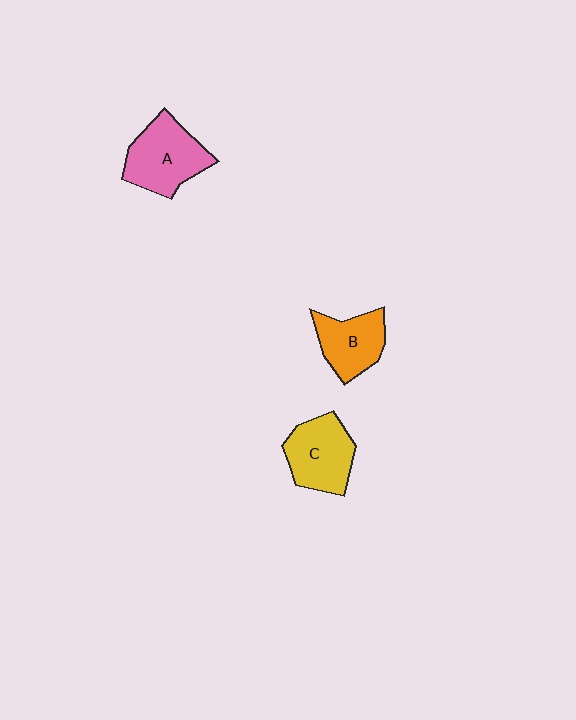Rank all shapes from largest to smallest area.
From largest to smallest: A (pink), C (yellow), B (orange).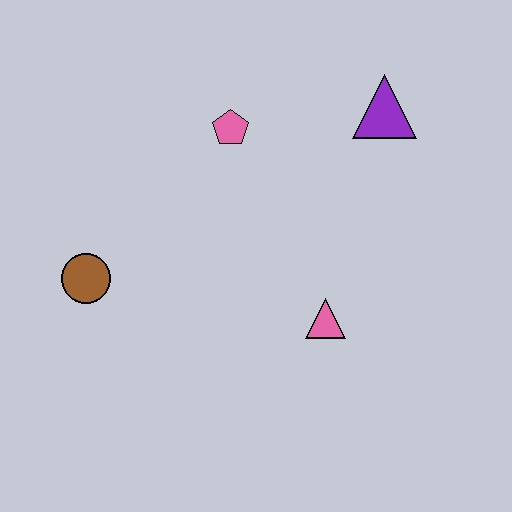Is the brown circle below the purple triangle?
Yes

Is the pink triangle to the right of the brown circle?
Yes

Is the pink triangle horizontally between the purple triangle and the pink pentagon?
Yes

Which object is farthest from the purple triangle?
The brown circle is farthest from the purple triangle.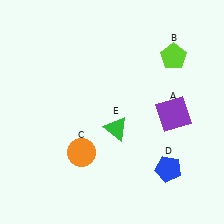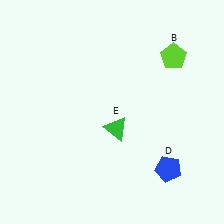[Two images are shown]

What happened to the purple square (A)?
The purple square (A) was removed in Image 2. It was in the bottom-right area of Image 1.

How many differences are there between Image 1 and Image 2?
There are 2 differences between the two images.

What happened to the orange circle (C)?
The orange circle (C) was removed in Image 2. It was in the bottom-left area of Image 1.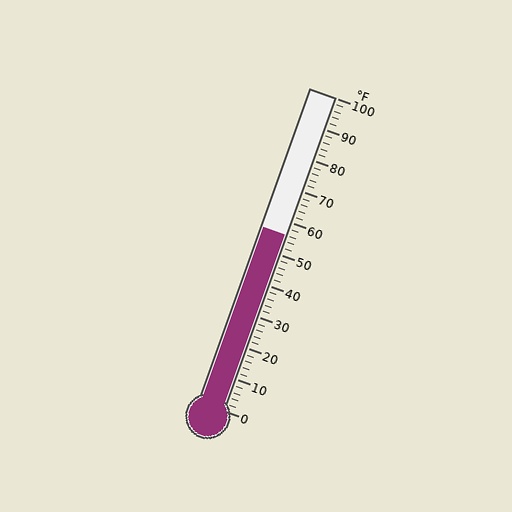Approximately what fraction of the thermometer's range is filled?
The thermometer is filled to approximately 55% of its range.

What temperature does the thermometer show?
The thermometer shows approximately 56°F.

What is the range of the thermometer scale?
The thermometer scale ranges from 0°F to 100°F.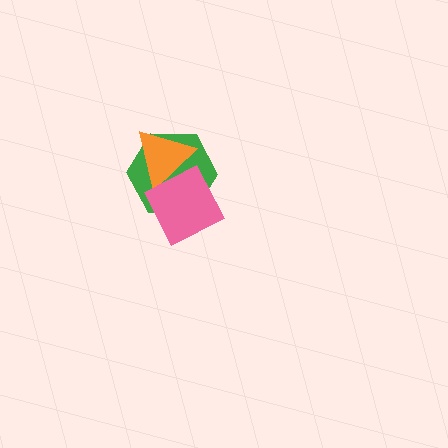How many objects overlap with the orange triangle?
2 objects overlap with the orange triangle.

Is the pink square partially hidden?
No, no other shape covers it.